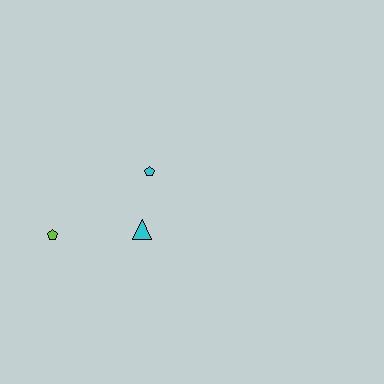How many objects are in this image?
There are 3 objects.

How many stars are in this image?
There are no stars.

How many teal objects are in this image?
There are no teal objects.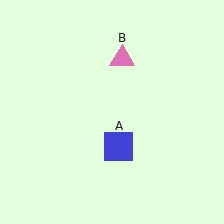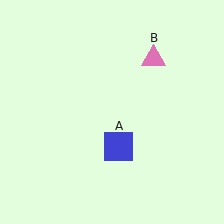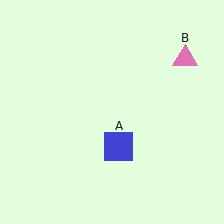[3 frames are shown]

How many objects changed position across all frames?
1 object changed position: pink triangle (object B).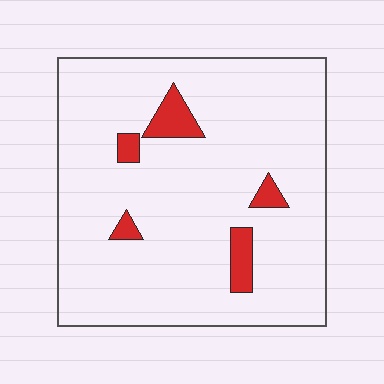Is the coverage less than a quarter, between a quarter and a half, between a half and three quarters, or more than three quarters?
Less than a quarter.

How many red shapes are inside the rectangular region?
5.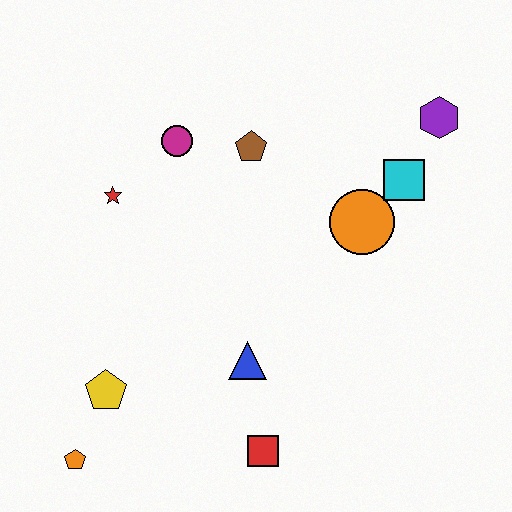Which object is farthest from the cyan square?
The orange pentagon is farthest from the cyan square.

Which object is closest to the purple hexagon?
The cyan square is closest to the purple hexagon.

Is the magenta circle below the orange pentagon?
No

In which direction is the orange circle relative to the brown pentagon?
The orange circle is to the right of the brown pentagon.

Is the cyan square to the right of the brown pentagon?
Yes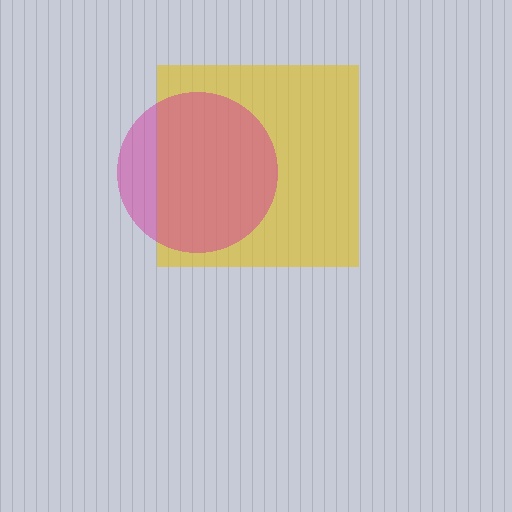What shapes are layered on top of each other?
The layered shapes are: a yellow square, a magenta circle.